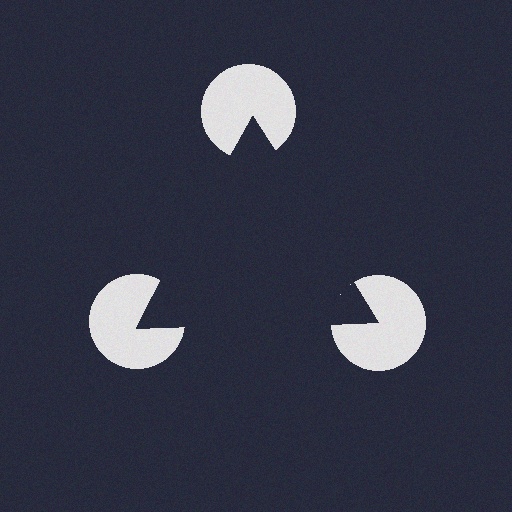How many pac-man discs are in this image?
There are 3 — one at each vertex of the illusory triangle.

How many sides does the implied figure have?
3 sides.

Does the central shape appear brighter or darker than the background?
It typically appears slightly darker than the background, even though no actual brightness change is drawn.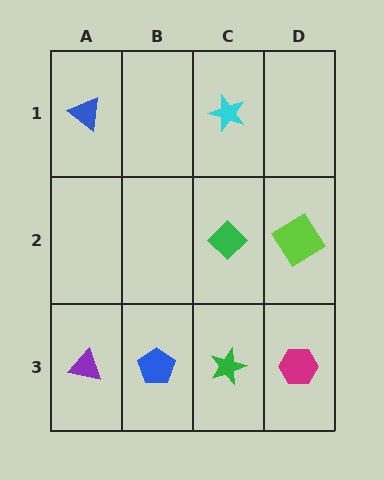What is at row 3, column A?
A purple triangle.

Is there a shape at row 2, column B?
No, that cell is empty.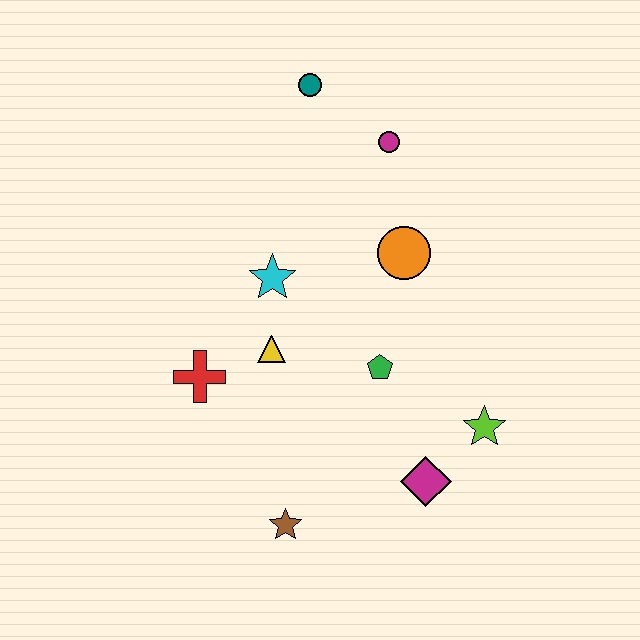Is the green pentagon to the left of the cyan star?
No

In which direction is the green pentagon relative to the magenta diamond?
The green pentagon is above the magenta diamond.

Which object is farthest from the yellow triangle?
The teal circle is farthest from the yellow triangle.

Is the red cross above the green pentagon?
No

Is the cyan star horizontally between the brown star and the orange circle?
No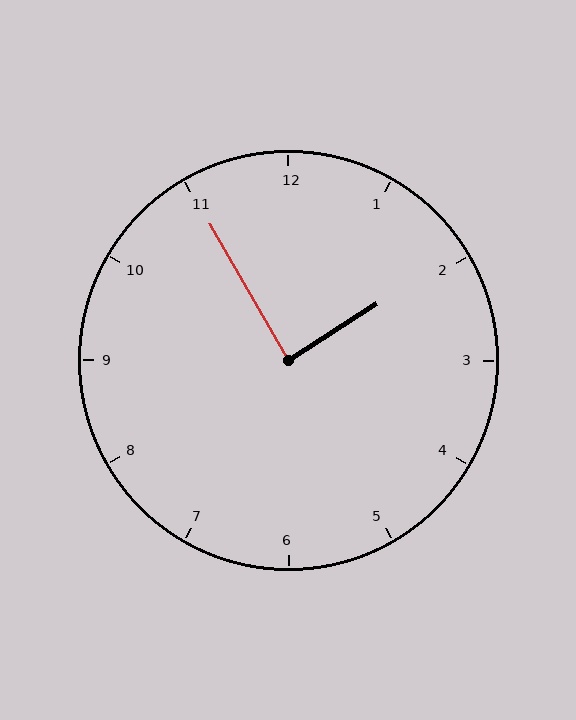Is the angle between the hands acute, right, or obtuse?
It is right.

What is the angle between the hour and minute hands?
Approximately 88 degrees.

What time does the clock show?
1:55.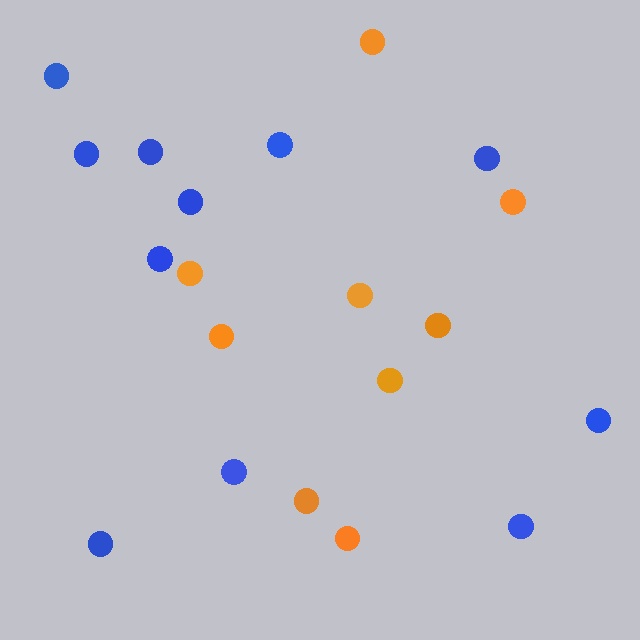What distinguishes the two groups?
There are 2 groups: one group of blue circles (11) and one group of orange circles (9).